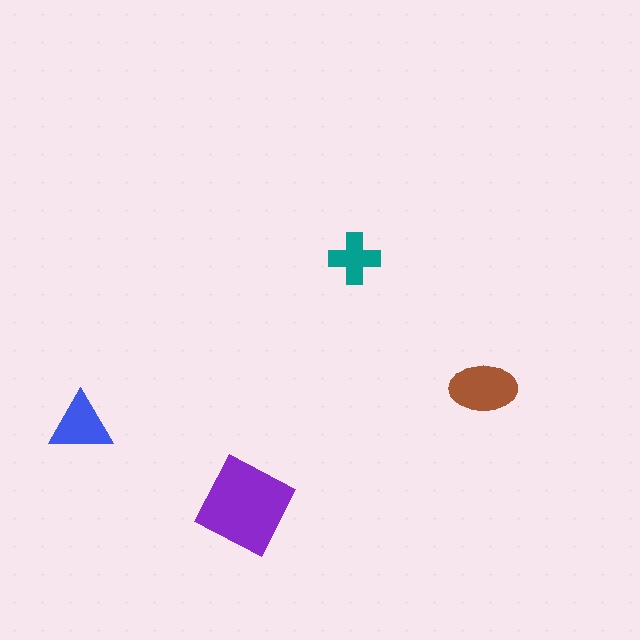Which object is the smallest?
The teal cross.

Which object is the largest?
The purple square.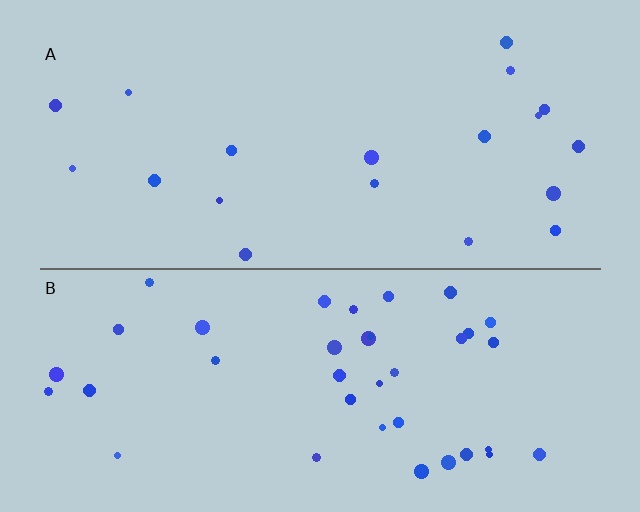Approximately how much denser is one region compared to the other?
Approximately 2.0× — region B over region A.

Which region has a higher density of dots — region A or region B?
B (the bottom).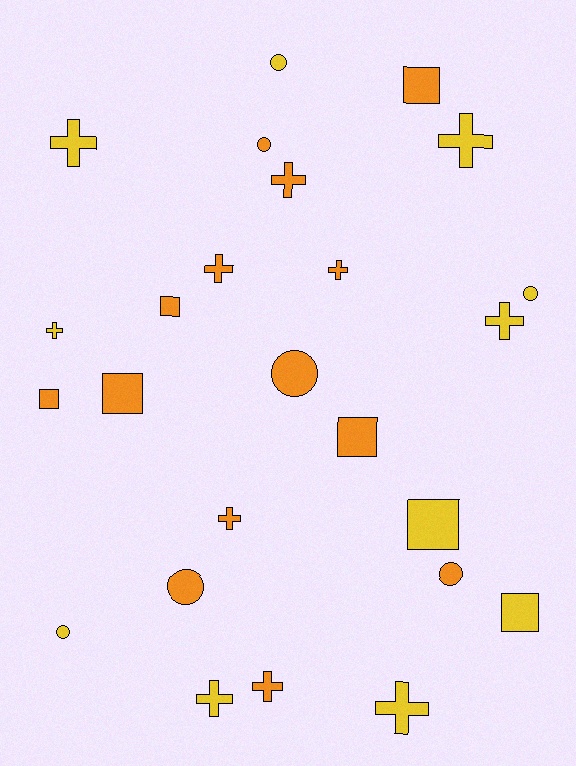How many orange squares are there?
There are 5 orange squares.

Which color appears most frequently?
Orange, with 14 objects.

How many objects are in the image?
There are 25 objects.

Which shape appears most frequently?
Cross, with 11 objects.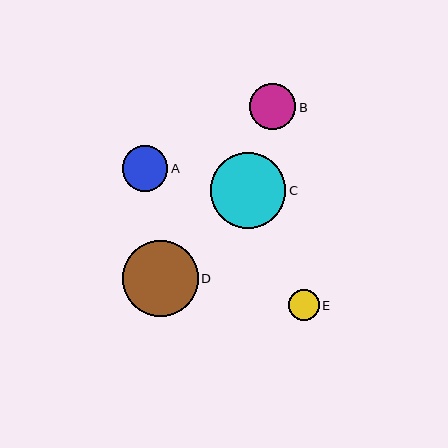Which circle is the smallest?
Circle E is the smallest with a size of approximately 31 pixels.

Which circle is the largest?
Circle D is the largest with a size of approximately 76 pixels.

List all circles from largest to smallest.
From largest to smallest: D, C, B, A, E.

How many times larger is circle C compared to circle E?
Circle C is approximately 2.4 times the size of circle E.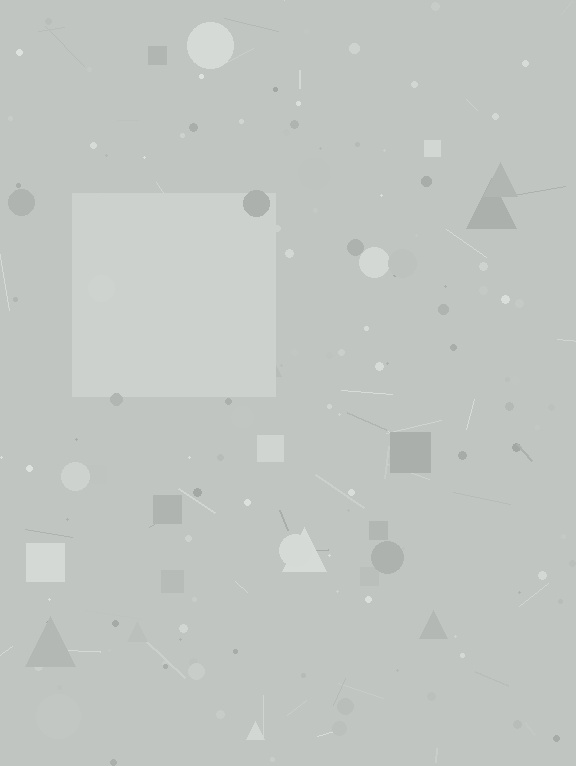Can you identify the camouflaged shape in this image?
The camouflaged shape is a square.